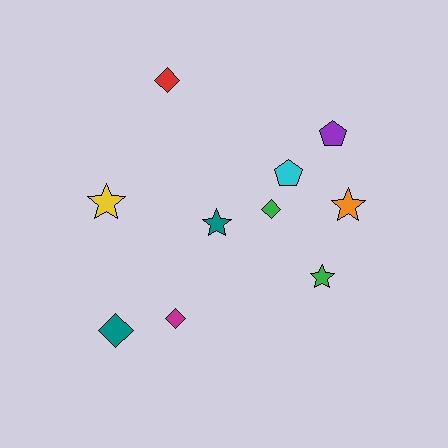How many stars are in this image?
There are 4 stars.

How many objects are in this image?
There are 10 objects.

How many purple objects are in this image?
There is 1 purple object.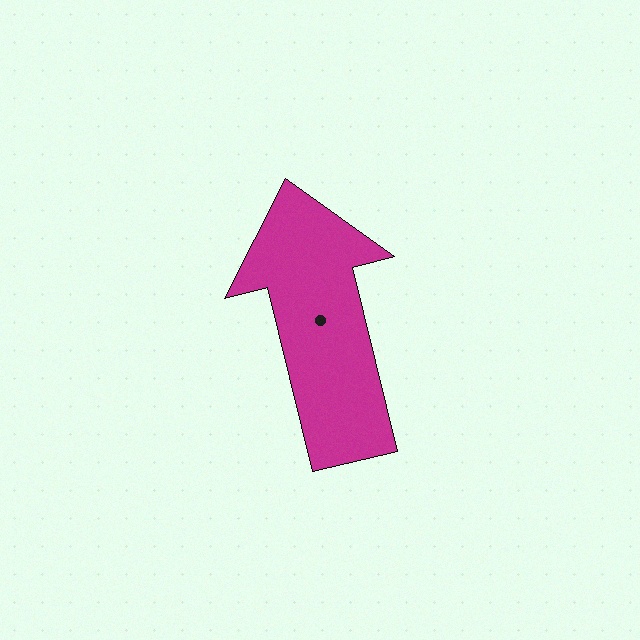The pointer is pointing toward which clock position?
Roughly 12 o'clock.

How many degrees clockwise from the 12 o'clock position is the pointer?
Approximately 346 degrees.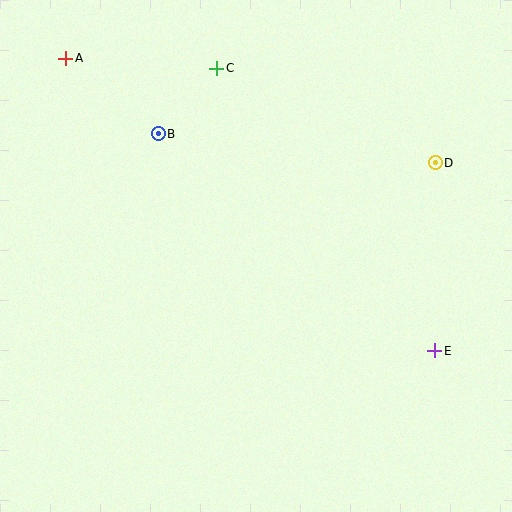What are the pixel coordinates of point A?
Point A is at (66, 58).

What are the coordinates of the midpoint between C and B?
The midpoint between C and B is at (187, 101).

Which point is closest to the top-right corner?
Point D is closest to the top-right corner.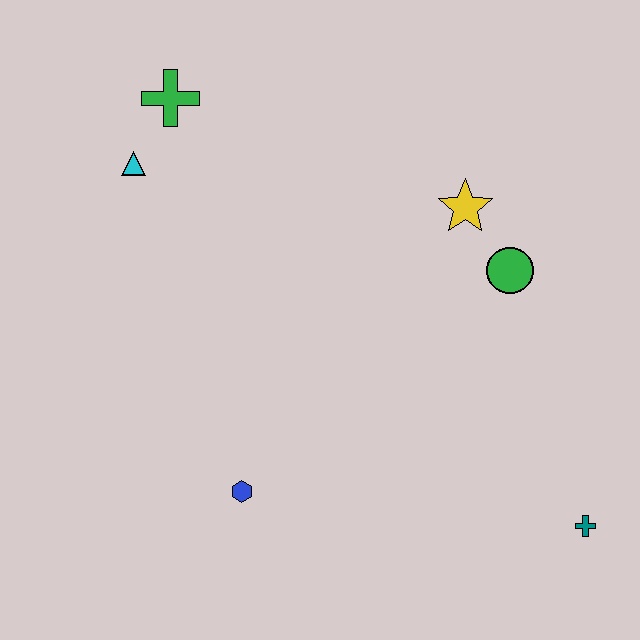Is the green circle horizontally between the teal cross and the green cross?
Yes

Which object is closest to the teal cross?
The green circle is closest to the teal cross.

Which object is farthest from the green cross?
The teal cross is farthest from the green cross.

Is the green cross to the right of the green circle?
No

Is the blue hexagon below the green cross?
Yes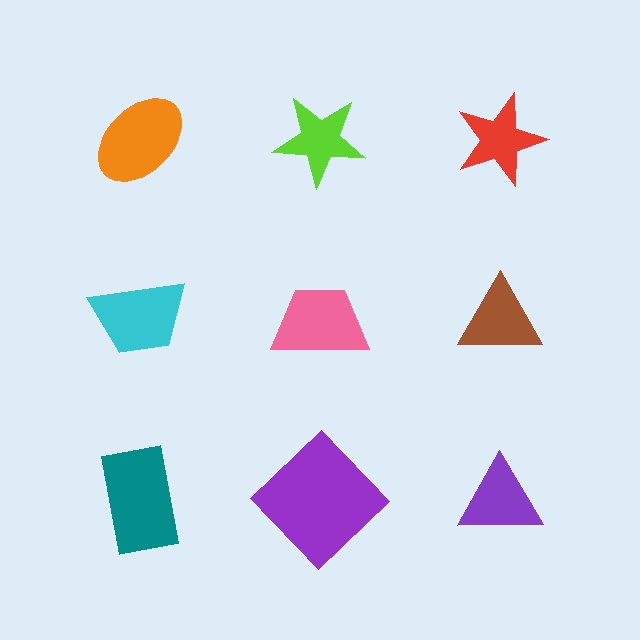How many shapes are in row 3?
3 shapes.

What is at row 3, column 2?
A purple diamond.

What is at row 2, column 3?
A brown triangle.